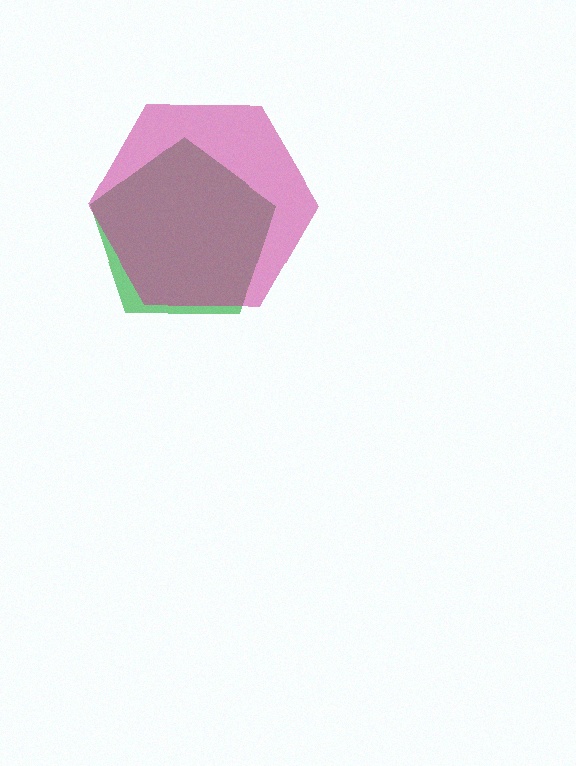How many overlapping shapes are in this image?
There are 2 overlapping shapes in the image.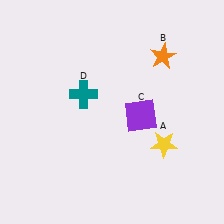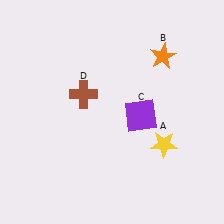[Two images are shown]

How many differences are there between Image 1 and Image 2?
There is 1 difference between the two images.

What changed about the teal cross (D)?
In Image 1, D is teal. In Image 2, it changed to brown.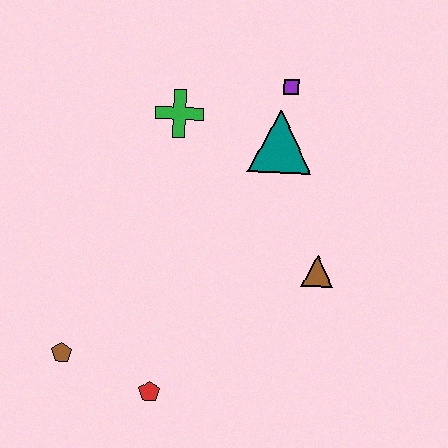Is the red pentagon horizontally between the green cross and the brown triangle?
No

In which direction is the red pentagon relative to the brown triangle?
The red pentagon is to the left of the brown triangle.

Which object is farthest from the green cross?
The red pentagon is farthest from the green cross.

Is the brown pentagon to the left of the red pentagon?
Yes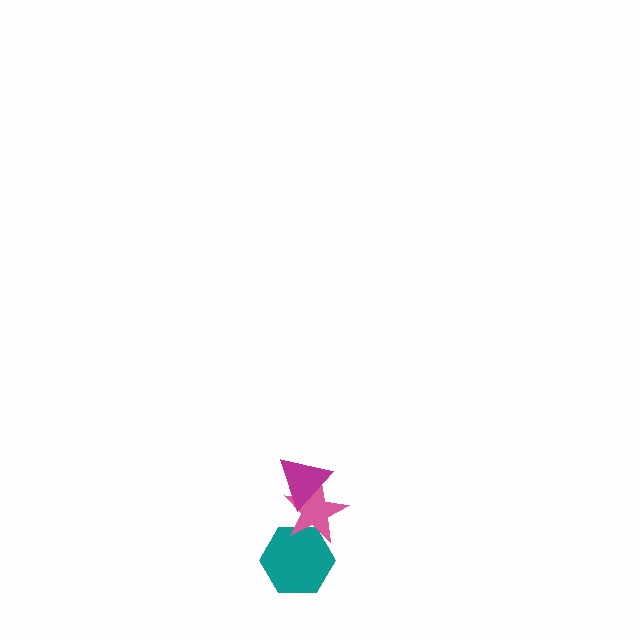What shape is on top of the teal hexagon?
The pink star is on top of the teal hexagon.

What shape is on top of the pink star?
The magenta triangle is on top of the pink star.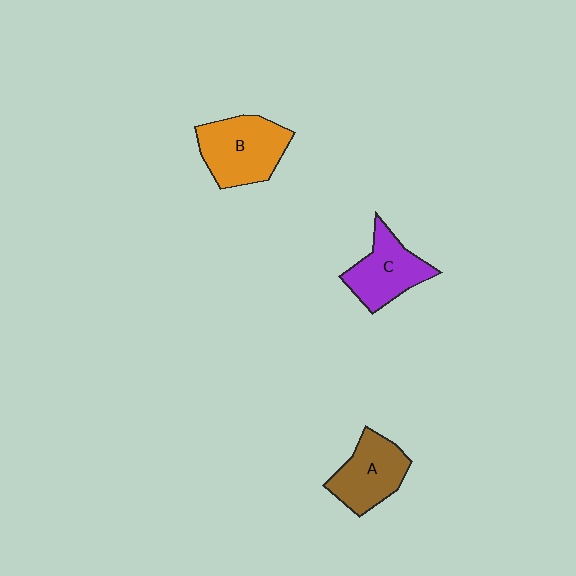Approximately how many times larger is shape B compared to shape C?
Approximately 1.2 times.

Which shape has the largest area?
Shape B (orange).